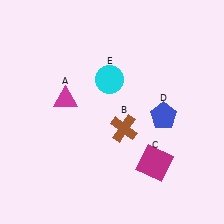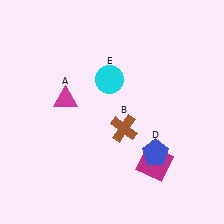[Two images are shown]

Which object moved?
The blue pentagon (D) moved down.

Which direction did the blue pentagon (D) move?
The blue pentagon (D) moved down.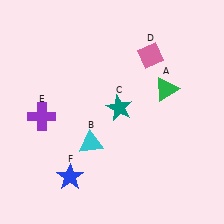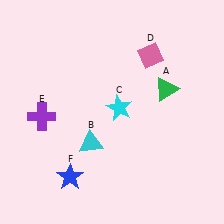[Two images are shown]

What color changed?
The star (C) changed from teal in Image 1 to cyan in Image 2.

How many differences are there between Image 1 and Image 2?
There is 1 difference between the two images.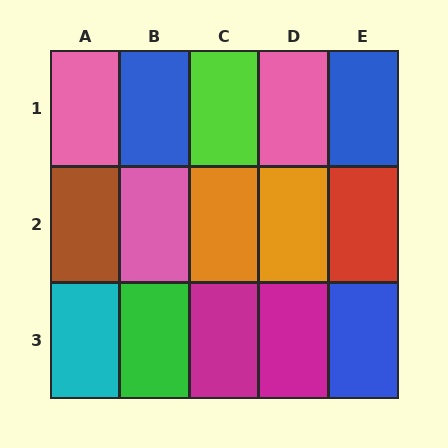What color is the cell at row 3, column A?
Cyan.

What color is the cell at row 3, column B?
Green.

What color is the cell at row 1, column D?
Pink.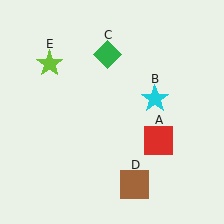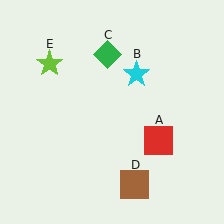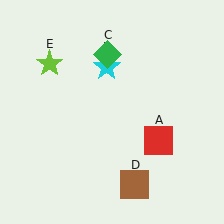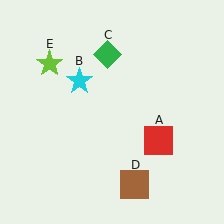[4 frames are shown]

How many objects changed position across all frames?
1 object changed position: cyan star (object B).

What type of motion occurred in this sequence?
The cyan star (object B) rotated counterclockwise around the center of the scene.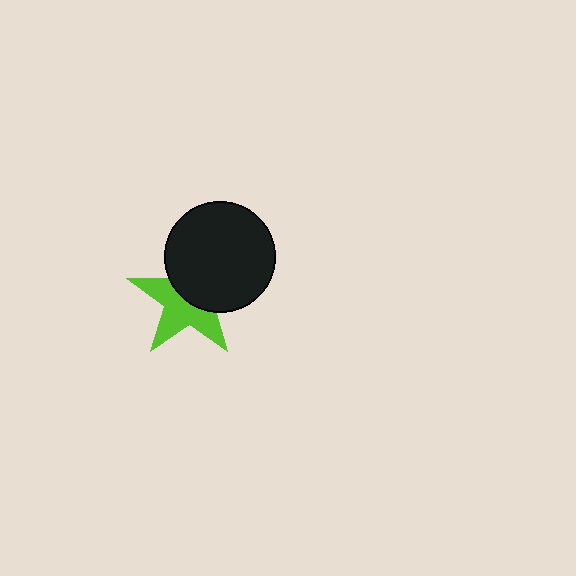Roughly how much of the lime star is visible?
About half of it is visible (roughly 53%).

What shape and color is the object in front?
The object in front is a black circle.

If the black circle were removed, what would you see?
You would see the complete lime star.